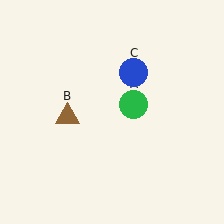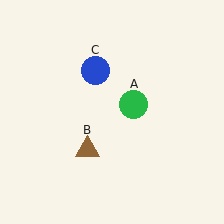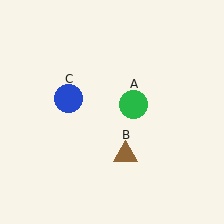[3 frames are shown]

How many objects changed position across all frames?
2 objects changed position: brown triangle (object B), blue circle (object C).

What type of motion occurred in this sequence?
The brown triangle (object B), blue circle (object C) rotated counterclockwise around the center of the scene.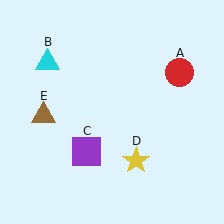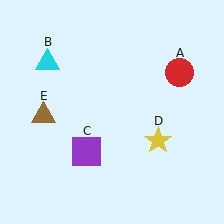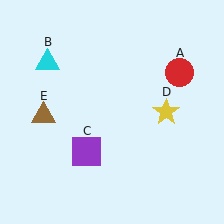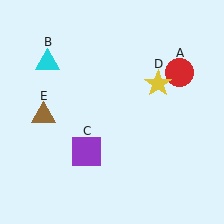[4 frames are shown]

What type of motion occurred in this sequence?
The yellow star (object D) rotated counterclockwise around the center of the scene.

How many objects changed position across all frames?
1 object changed position: yellow star (object D).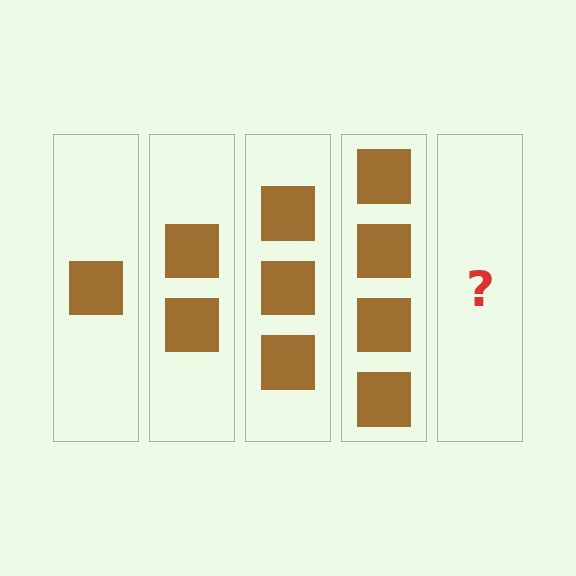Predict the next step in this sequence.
The next step is 5 squares.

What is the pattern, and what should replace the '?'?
The pattern is that each step adds one more square. The '?' should be 5 squares.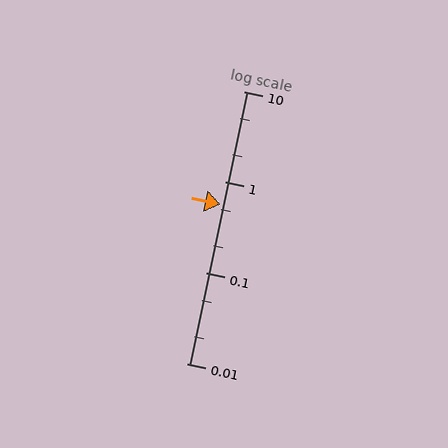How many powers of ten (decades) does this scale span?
The scale spans 3 decades, from 0.01 to 10.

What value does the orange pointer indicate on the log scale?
The pointer indicates approximately 0.57.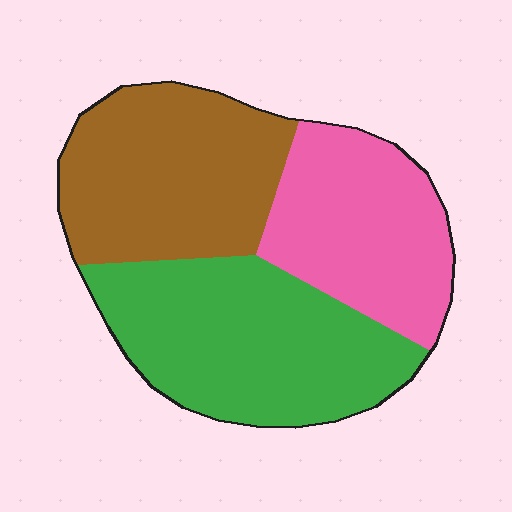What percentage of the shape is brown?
Brown covers roughly 35% of the shape.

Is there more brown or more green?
Green.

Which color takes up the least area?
Pink, at roughly 30%.